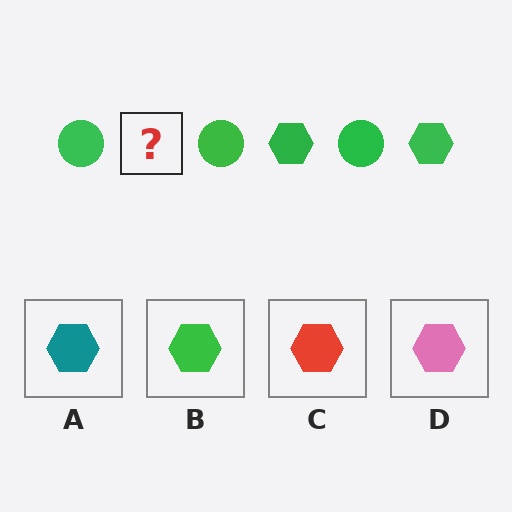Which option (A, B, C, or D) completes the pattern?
B.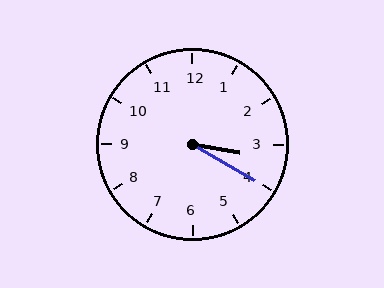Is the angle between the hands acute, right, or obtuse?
It is acute.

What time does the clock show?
3:20.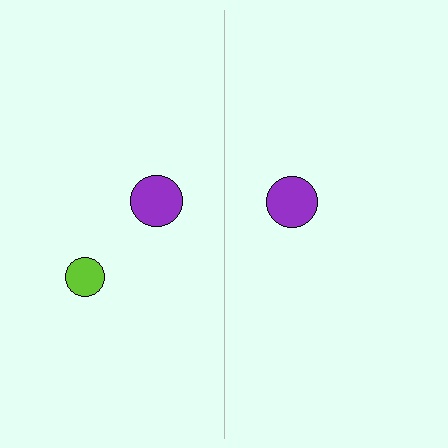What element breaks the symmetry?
A lime circle is missing from the right side.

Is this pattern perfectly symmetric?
No, the pattern is not perfectly symmetric. A lime circle is missing from the right side.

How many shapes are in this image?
There are 3 shapes in this image.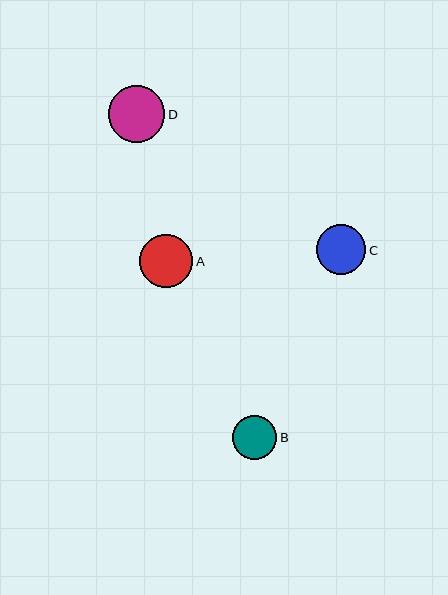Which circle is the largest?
Circle D is the largest with a size of approximately 57 pixels.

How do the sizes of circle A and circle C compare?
Circle A and circle C are approximately the same size.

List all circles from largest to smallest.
From largest to smallest: D, A, C, B.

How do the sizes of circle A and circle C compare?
Circle A and circle C are approximately the same size.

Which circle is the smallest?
Circle B is the smallest with a size of approximately 44 pixels.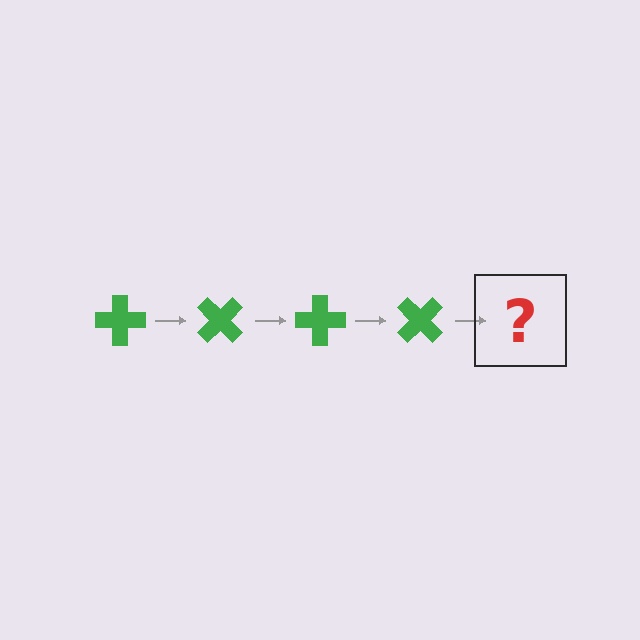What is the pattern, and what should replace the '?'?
The pattern is that the cross rotates 45 degrees each step. The '?' should be a green cross rotated 180 degrees.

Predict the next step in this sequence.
The next step is a green cross rotated 180 degrees.